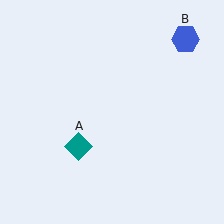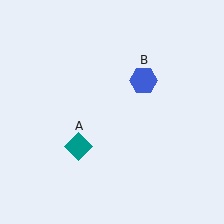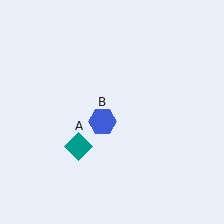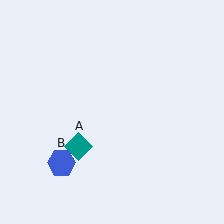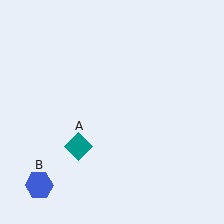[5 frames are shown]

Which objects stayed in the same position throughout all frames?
Teal diamond (object A) remained stationary.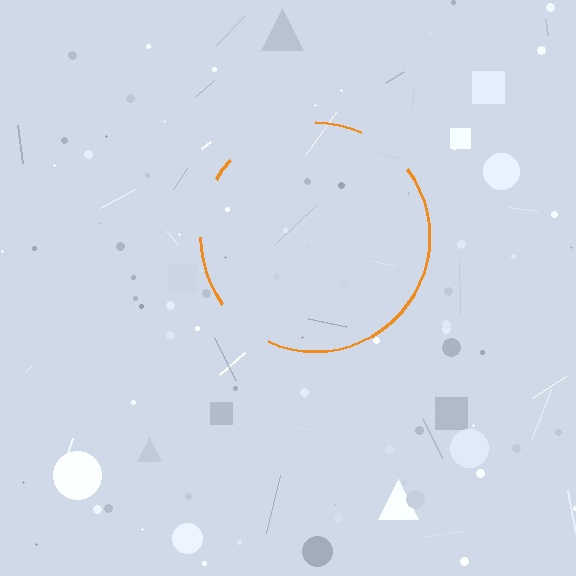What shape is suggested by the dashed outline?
The dashed outline suggests a circle.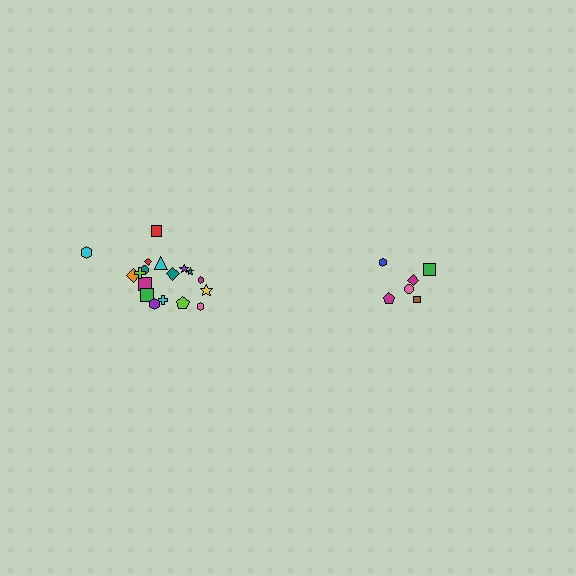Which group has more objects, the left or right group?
The left group.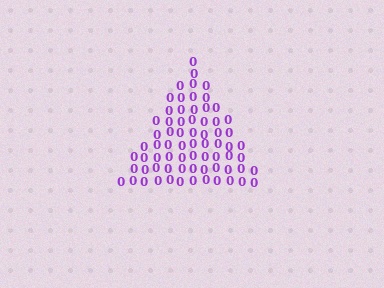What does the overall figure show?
The overall figure shows a triangle.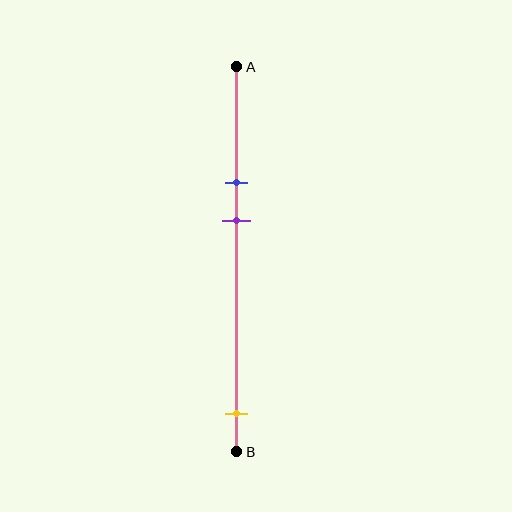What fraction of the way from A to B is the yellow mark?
The yellow mark is approximately 90% (0.9) of the way from A to B.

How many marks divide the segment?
There are 3 marks dividing the segment.